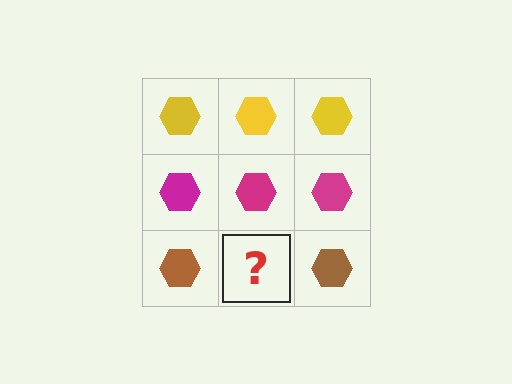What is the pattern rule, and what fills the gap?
The rule is that each row has a consistent color. The gap should be filled with a brown hexagon.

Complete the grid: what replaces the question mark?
The question mark should be replaced with a brown hexagon.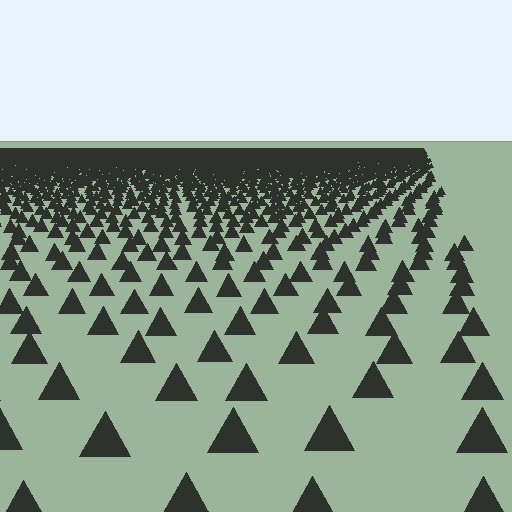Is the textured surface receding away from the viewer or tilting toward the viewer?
The surface is receding away from the viewer. Texture elements get smaller and denser toward the top.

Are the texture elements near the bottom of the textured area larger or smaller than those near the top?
Larger. Near the bottom, elements are closer to the viewer and appear at a bigger on-screen size.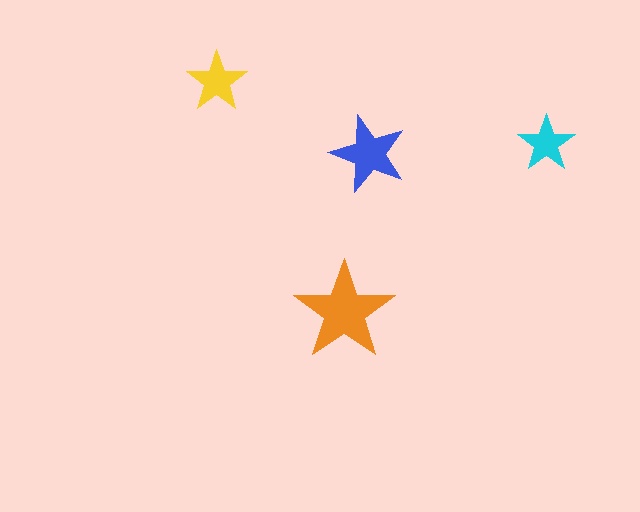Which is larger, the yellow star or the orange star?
The orange one.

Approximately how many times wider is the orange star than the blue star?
About 1.5 times wider.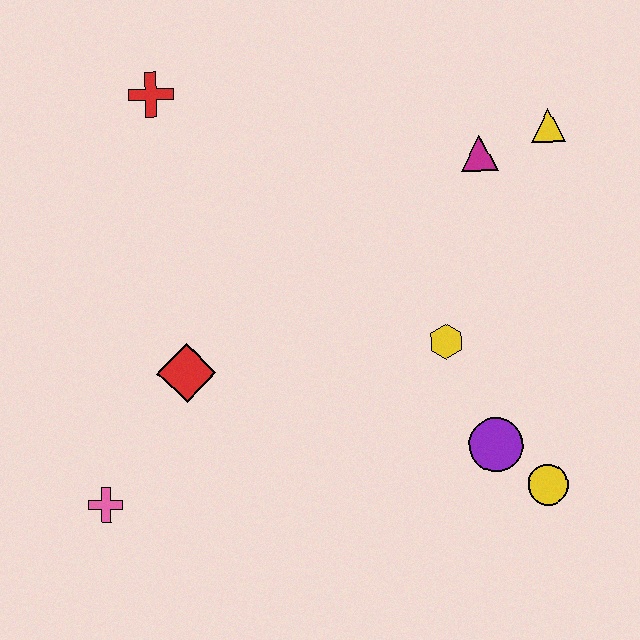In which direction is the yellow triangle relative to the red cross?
The yellow triangle is to the right of the red cross.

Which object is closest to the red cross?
The red diamond is closest to the red cross.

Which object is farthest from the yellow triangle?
The pink cross is farthest from the yellow triangle.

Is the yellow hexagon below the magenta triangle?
Yes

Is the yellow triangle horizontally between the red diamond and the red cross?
No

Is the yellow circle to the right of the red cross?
Yes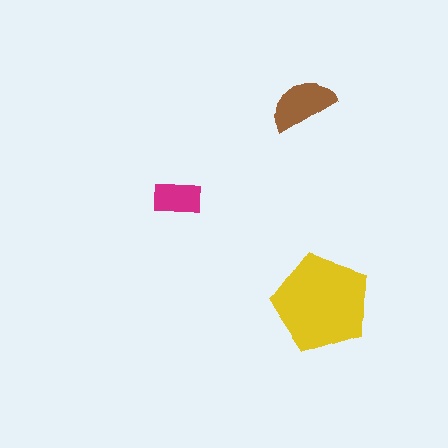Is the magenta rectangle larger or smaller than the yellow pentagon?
Smaller.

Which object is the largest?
The yellow pentagon.